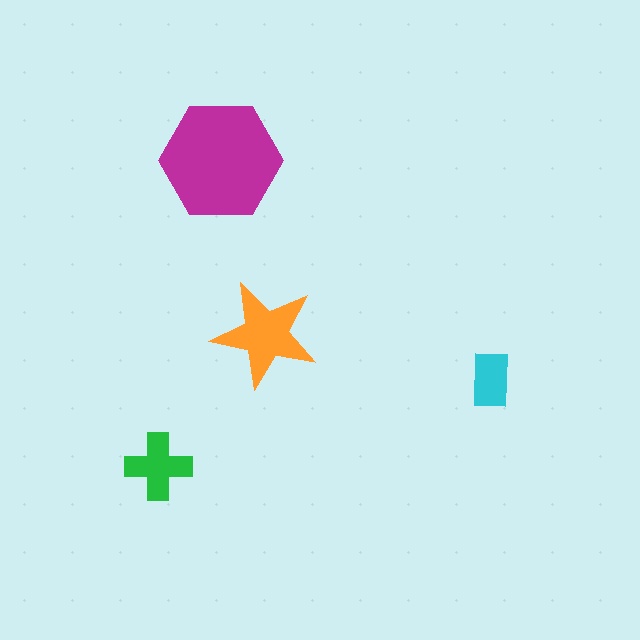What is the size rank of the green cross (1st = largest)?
3rd.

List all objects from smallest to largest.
The cyan rectangle, the green cross, the orange star, the magenta hexagon.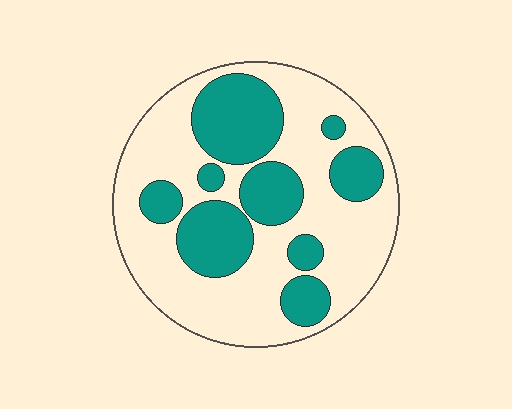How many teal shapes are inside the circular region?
9.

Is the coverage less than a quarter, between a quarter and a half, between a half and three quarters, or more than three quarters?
Between a quarter and a half.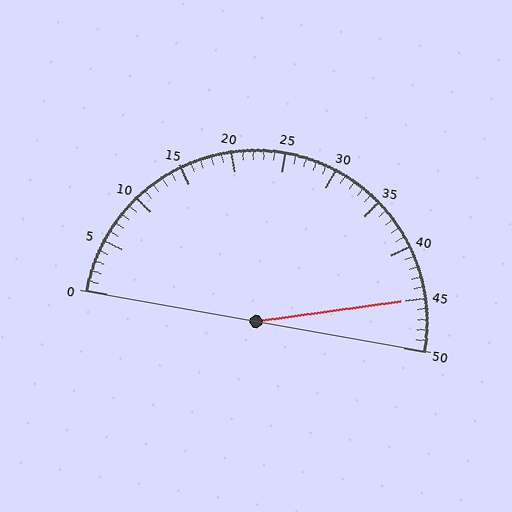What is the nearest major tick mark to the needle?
The nearest major tick mark is 45.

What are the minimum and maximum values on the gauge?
The gauge ranges from 0 to 50.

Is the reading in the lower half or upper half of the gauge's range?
The reading is in the upper half of the range (0 to 50).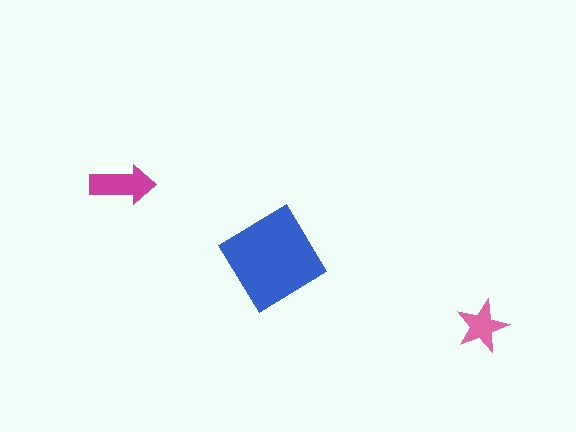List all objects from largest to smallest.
The blue diamond, the magenta arrow, the pink star.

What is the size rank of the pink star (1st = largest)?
3rd.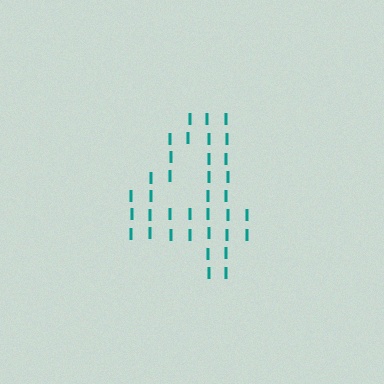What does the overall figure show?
The overall figure shows the digit 4.